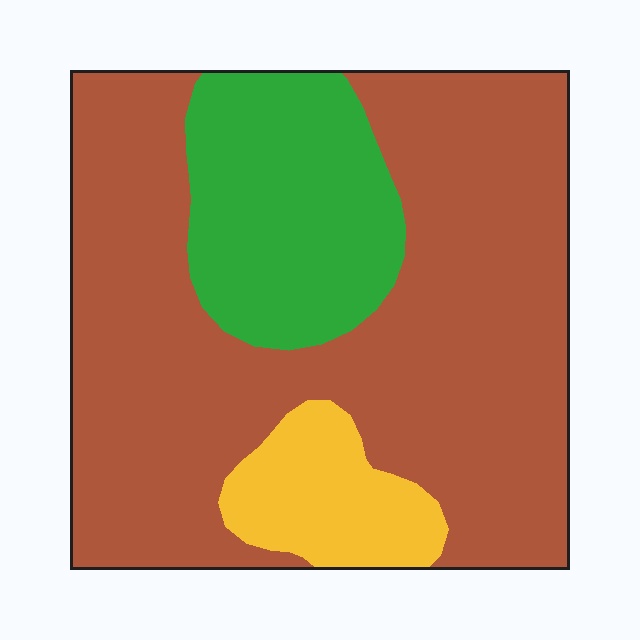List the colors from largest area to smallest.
From largest to smallest: brown, green, yellow.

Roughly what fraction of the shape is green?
Green takes up between a sixth and a third of the shape.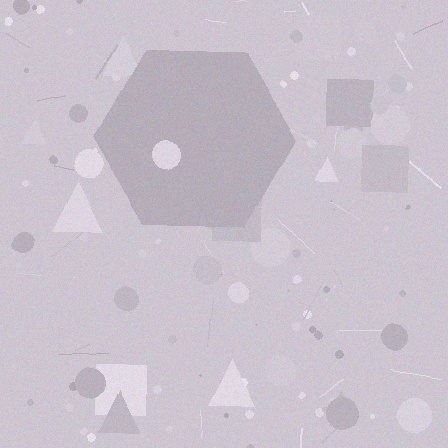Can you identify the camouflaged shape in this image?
The camouflaged shape is a hexagon.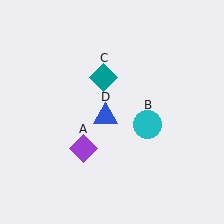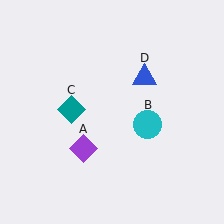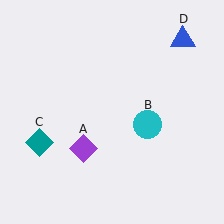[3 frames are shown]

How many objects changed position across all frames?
2 objects changed position: teal diamond (object C), blue triangle (object D).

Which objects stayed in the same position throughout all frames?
Purple diamond (object A) and cyan circle (object B) remained stationary.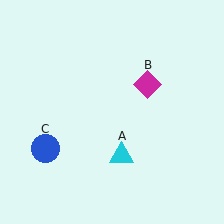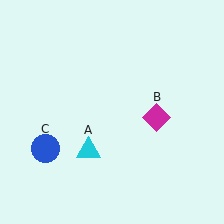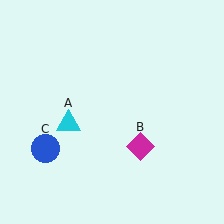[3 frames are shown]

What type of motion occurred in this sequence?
The cyan triangle (object A), magenta diamond (object B) rotated clockwise around the center of the scene.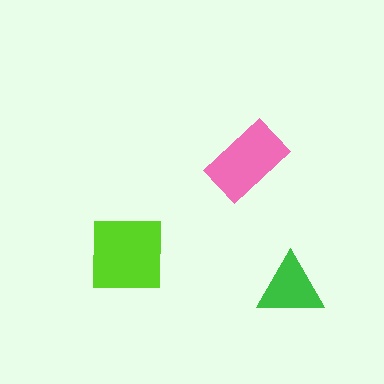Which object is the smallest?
The green triangle.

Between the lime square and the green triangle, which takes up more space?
The lime square.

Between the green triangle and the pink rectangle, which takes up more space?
The pink rectangle.